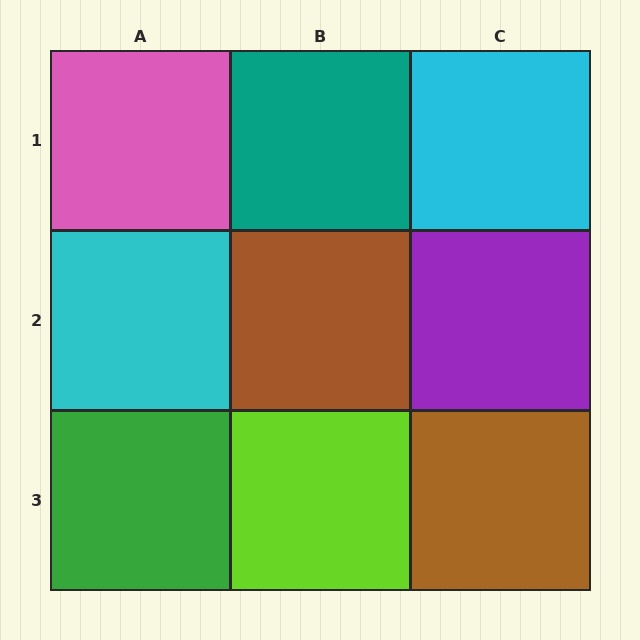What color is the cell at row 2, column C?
Purple.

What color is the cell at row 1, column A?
Pink.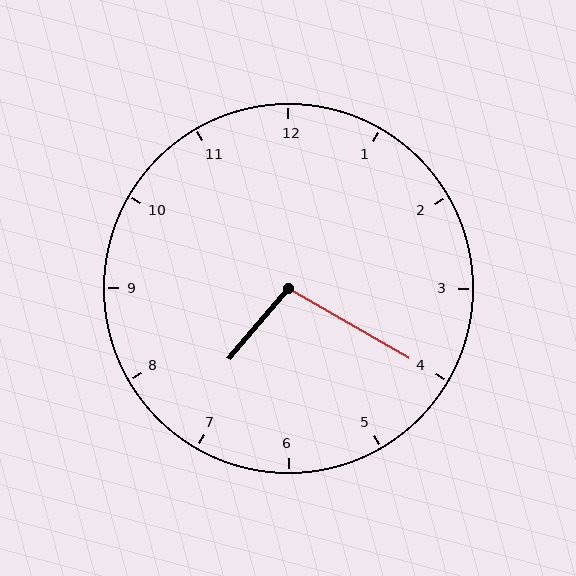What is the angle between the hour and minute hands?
Approximately 100 degrees.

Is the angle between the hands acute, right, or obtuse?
It is obtuse.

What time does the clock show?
7:20.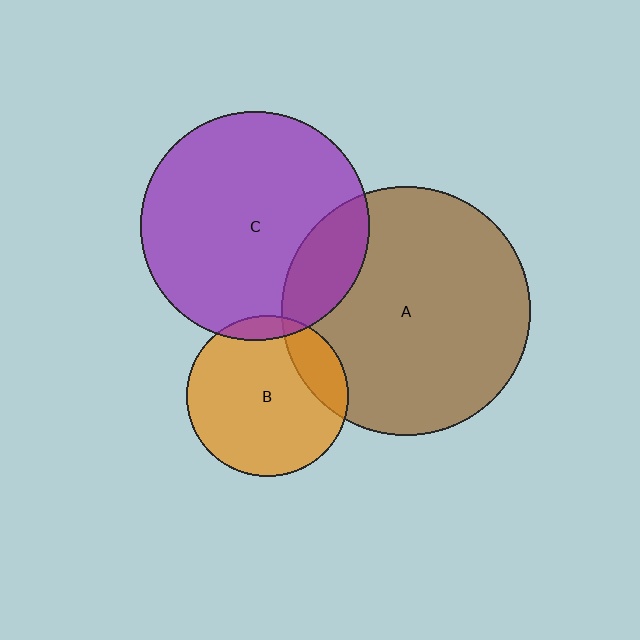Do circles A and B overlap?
Yes.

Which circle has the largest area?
Circle A (brown).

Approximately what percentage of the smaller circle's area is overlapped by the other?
Approximately 15%.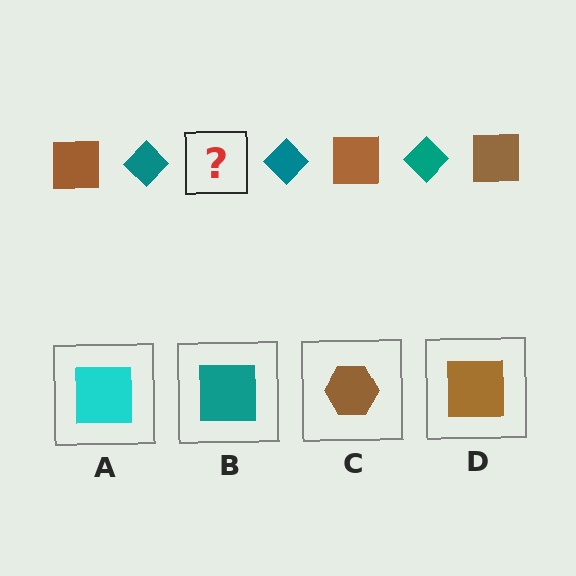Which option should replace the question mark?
Option D.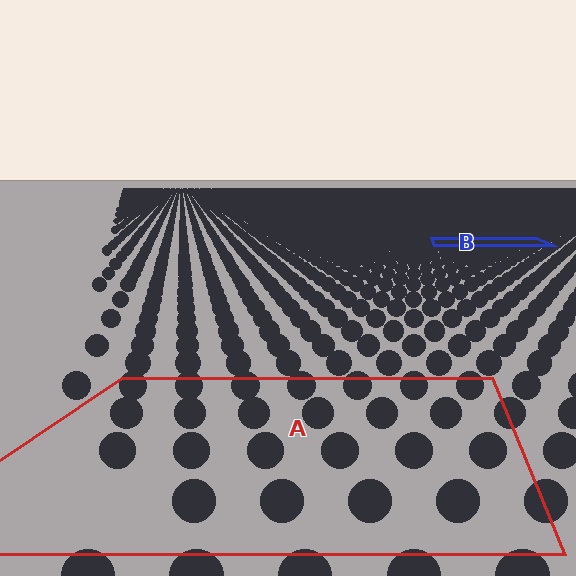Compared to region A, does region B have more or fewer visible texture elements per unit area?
Region B has more texture elements per unit area — they are packed more densely because it is farther away.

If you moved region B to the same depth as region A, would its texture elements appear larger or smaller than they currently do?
They would appear larger. At a closer depth, the same texture elements are projected at a bigger on-screen size.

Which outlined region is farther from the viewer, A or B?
Region B is farther from the viewer — the texture elements inside it appear smaller and more densely packed.